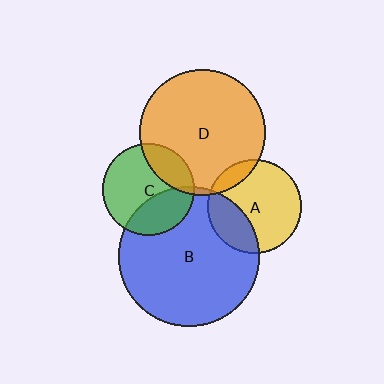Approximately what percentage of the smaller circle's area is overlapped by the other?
Approximately 25%.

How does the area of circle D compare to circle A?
Approximately 1.8 times.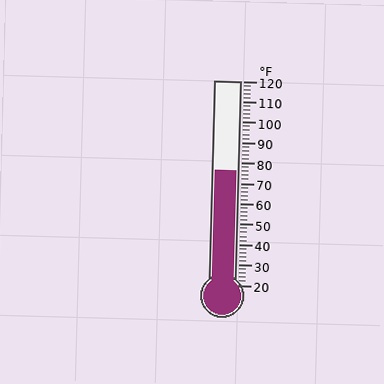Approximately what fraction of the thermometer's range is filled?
The thermometer is filled to approximately 55% of its range.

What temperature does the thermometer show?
The thermometer shows approximately 76°F.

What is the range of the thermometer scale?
The thermometer scale ranges from 20°F to 120°F.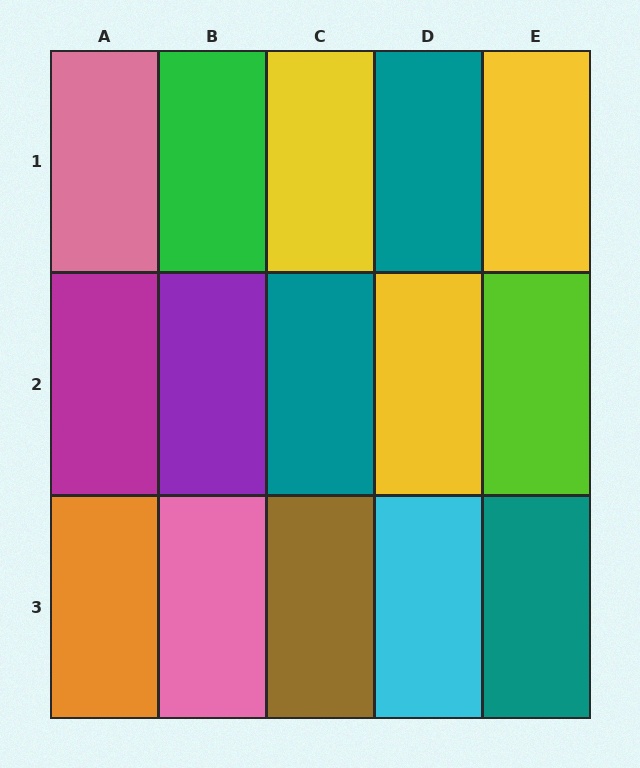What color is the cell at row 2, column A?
Magenta.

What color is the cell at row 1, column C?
Yellow.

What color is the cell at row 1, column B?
Green.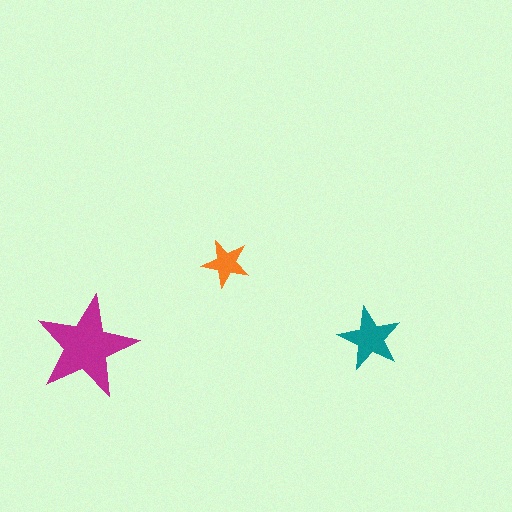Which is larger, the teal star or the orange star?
The teal one.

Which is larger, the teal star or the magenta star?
The magenta one.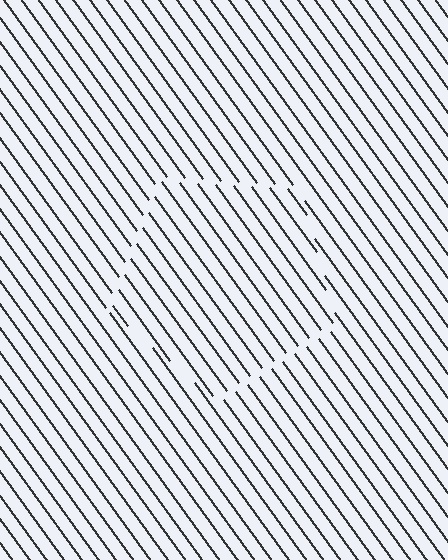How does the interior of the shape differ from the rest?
The interior of the shape contains the same grating, shifted by half a period — the contour is defined by the phase discontinuity where line-ends from the inner and outer gratings abut.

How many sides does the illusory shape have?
5 sides — the line-ends trace a pentagon.